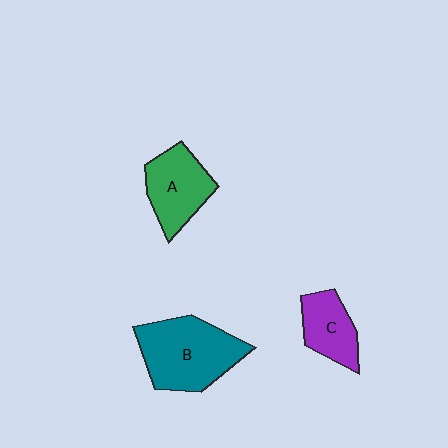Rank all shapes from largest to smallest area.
From largest to smallest: B (teal), A (green), C (purple).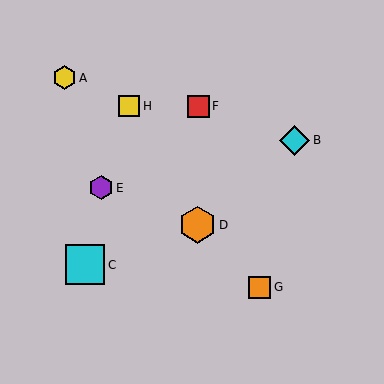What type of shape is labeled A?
Shape A is a yellow hexagon.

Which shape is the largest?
The cyan square (labeled C) is the largest.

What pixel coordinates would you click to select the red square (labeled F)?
Click at (198, 106) to select the red square F.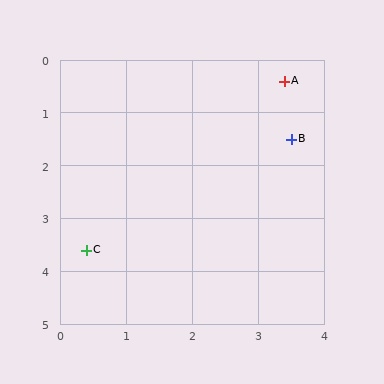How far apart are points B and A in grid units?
Points B and A are about 1.1 grid units apart.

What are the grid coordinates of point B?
Point B is at approximately (3.5, 1.5).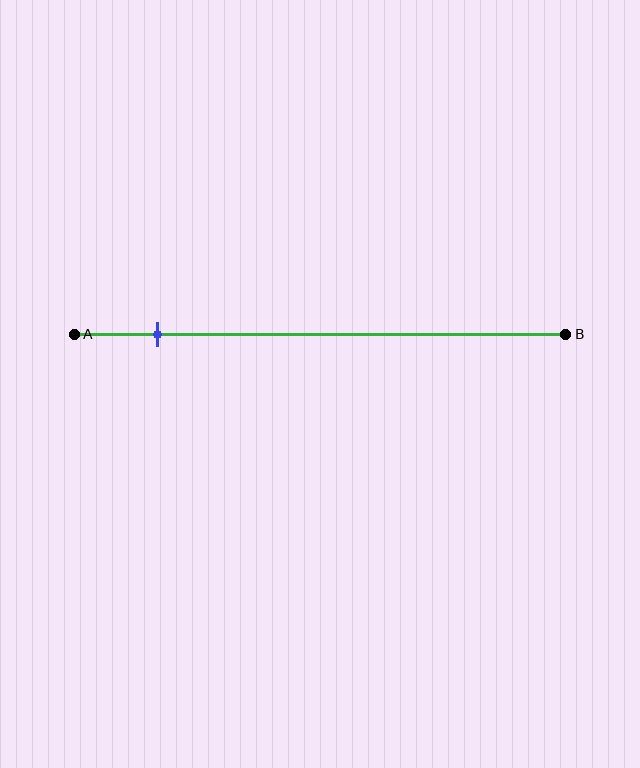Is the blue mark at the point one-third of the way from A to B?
No, the mark is at about 15% from A, not at the 33% one-third point.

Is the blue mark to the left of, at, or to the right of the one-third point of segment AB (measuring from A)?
The blue mark is to the left of the one-third point of segment AB.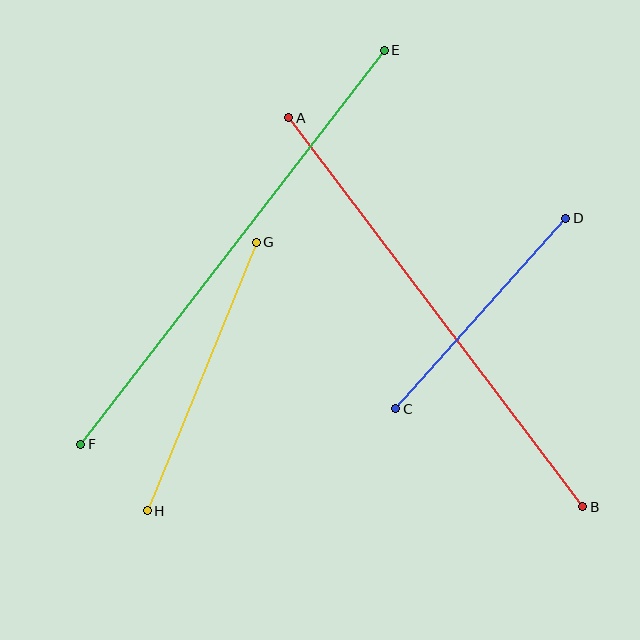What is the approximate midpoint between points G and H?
The midpoint is at approximately (202, 377) pixels.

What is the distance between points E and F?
The distance is approximately 497 pixels.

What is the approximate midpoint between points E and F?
The midpoint is at approximately (233, 247) pixels.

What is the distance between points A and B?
The distance is approximately 488 pixels.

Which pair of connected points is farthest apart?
Points E and F are farthest apart.